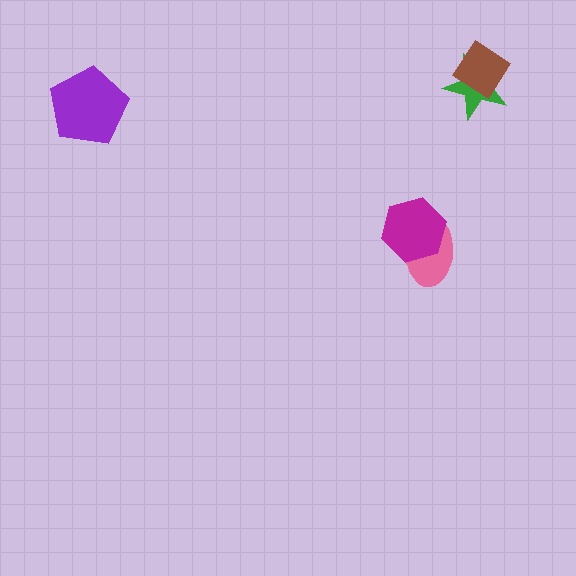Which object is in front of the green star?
The brown diamond is in front of the green star.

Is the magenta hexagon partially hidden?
No, no other shape covers it.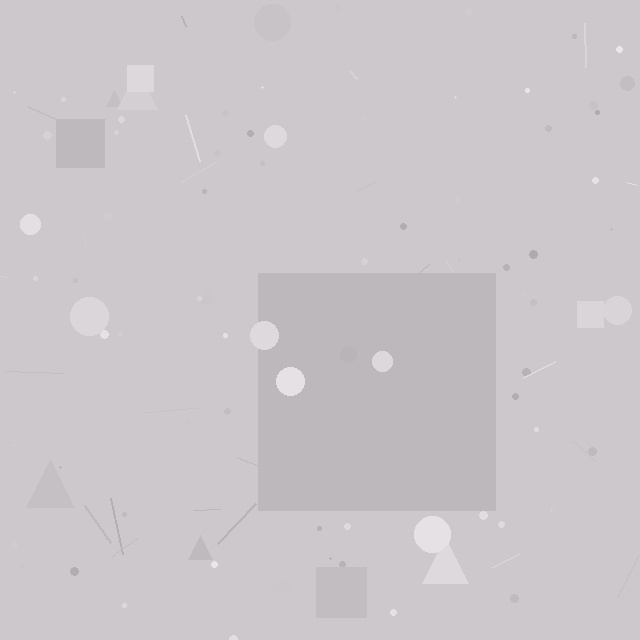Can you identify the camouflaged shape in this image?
The camouflaged shape is a square.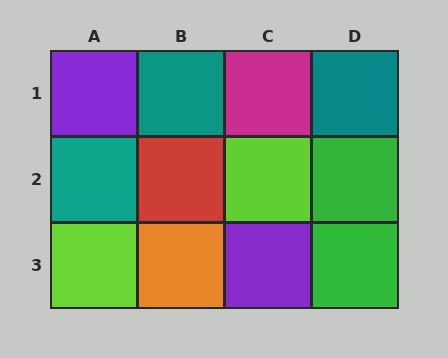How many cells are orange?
1 cell is orange.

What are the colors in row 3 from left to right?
Lime, orange, purple, green.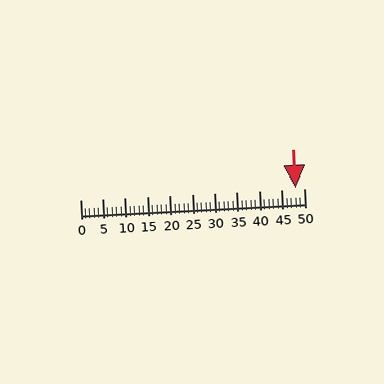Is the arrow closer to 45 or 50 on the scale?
The arrow is closer to 50.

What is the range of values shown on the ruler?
The ruler shows values from 0 to 50.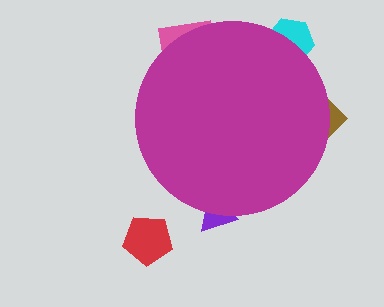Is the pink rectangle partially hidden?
Yes, the pink rectangle is partially hidden behind the magenta circle.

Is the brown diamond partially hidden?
Yes, the brown diamond is partially hidden behind the magenta circle.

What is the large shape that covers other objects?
A magenta circle.